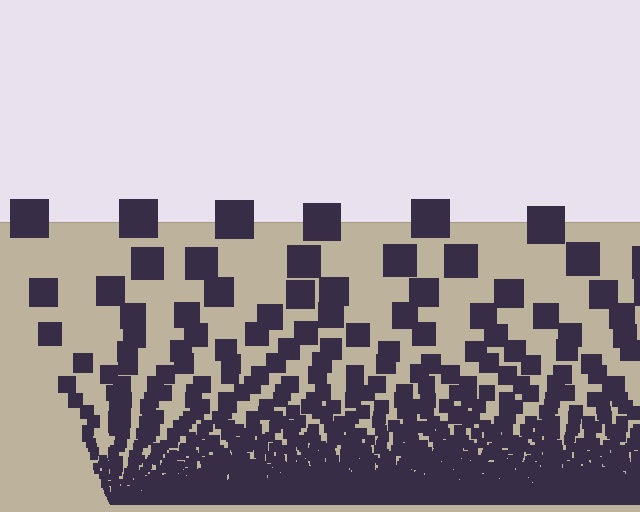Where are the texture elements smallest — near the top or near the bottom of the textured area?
Near the bottom.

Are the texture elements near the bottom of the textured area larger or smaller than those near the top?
Smaller. The gradient is inverted — elements near the bottom are smaller and denser.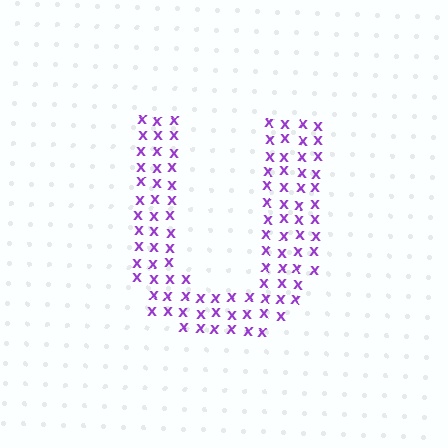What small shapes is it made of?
It is made of small letter X's.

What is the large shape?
The large shape is the letter U.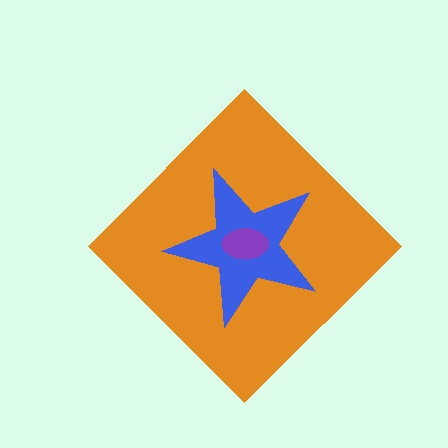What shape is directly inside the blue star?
The purple ellipse.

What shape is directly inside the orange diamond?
The blue star.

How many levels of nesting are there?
3.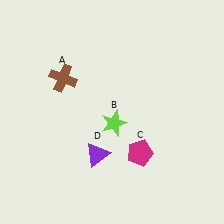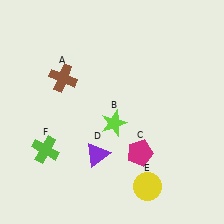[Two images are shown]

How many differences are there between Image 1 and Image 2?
There are 2 differences between the two images.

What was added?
A yellow circle (E), a lime cross (F) were added in Image 2.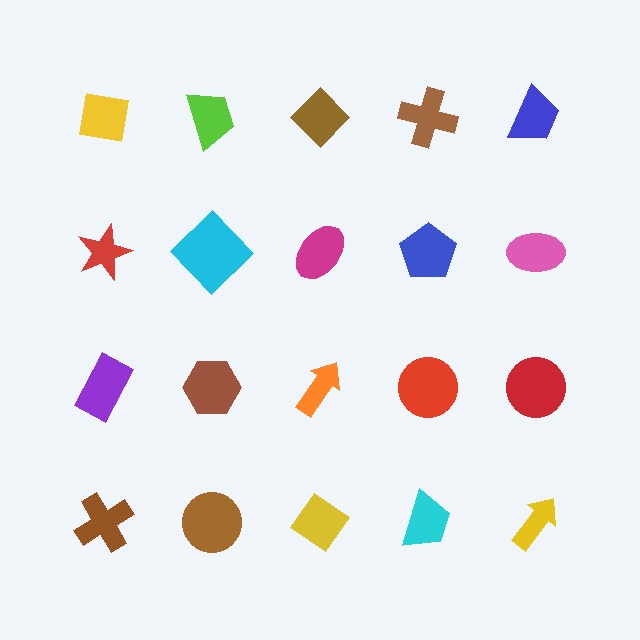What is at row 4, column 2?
A brown circle.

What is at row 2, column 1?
A red star.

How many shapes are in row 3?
5 shapes.